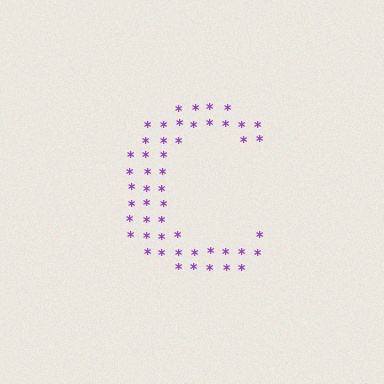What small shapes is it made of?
It is made of small asterisks.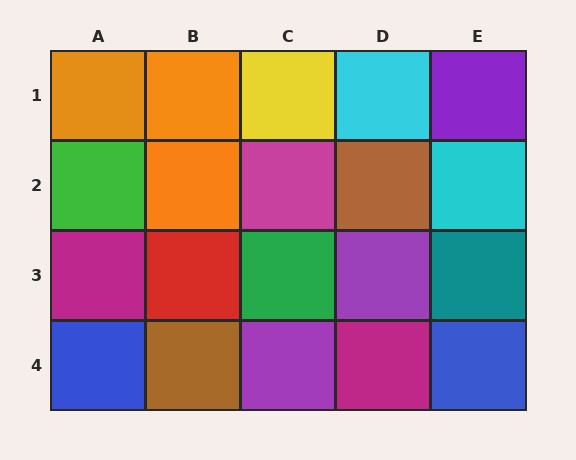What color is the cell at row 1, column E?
Purple.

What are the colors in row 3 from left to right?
Magenta, red, green, purple, teal.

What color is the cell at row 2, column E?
Cyan.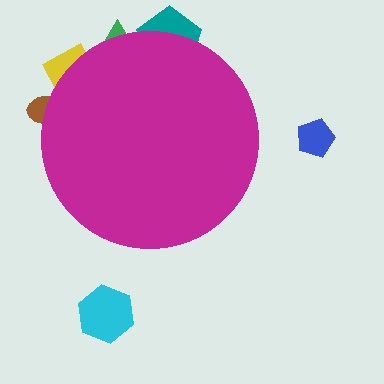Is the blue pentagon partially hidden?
No, the blue pentagon is fully visible.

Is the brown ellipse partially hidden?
Yes, the brown ellipse is partially hidden behind the magenta circle.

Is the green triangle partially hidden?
Yes, the green triangle is partially hidden behind the magenta circle.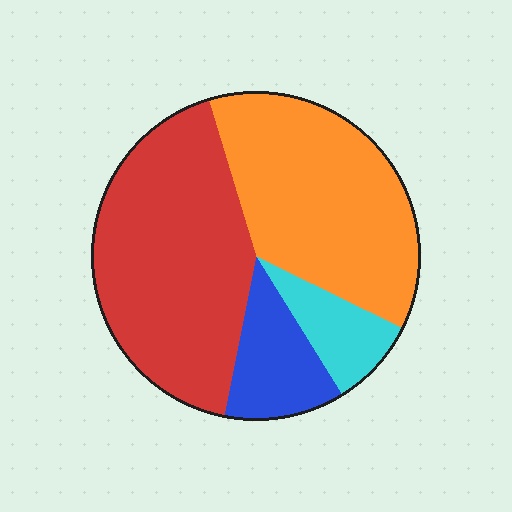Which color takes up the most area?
Red, at roughly 40%.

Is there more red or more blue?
Red.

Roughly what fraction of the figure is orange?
Orange covers 37% of the figure.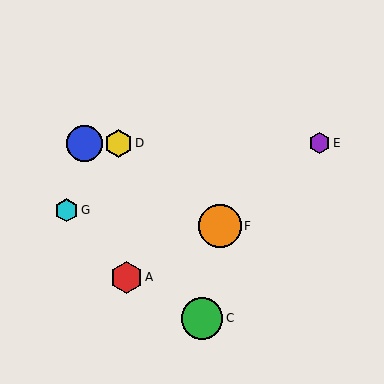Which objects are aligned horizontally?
Objects B, D, E are aligned horizontally.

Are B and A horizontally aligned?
No, B is at y≈143 and A is at y≈277.